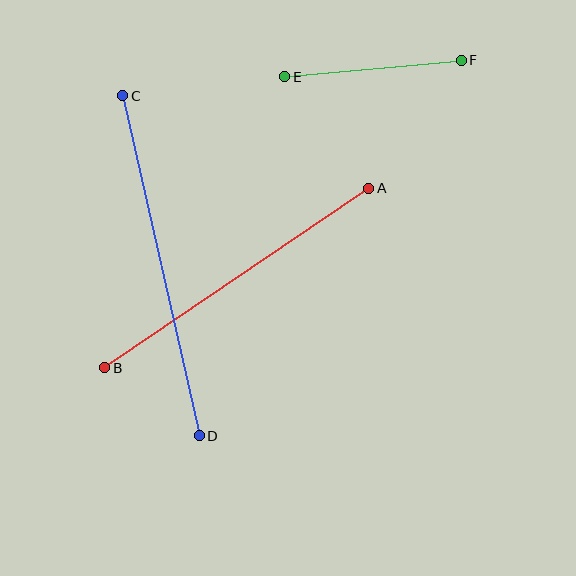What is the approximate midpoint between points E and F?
The midpoint is at approximately (373, 68) pixels.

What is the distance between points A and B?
The distance is approximately 319 pixels.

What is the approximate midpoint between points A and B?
The midpoint is at approximately (237, 278) pixels.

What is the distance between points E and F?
The distance is approximately 177 pixels.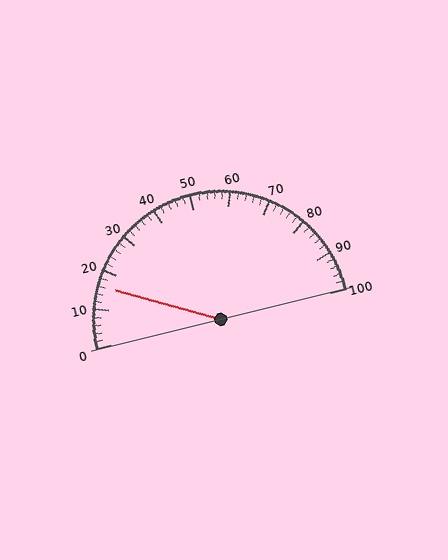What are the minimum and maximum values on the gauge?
The gauge ranges from 0 to 100.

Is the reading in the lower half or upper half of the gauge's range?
The reading is in the lower half of the range (0 to 100).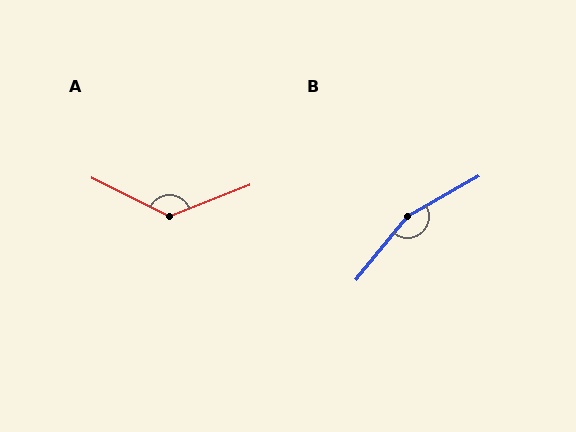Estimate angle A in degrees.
Approximately 132 degrees.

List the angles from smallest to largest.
A (132°), B (159°).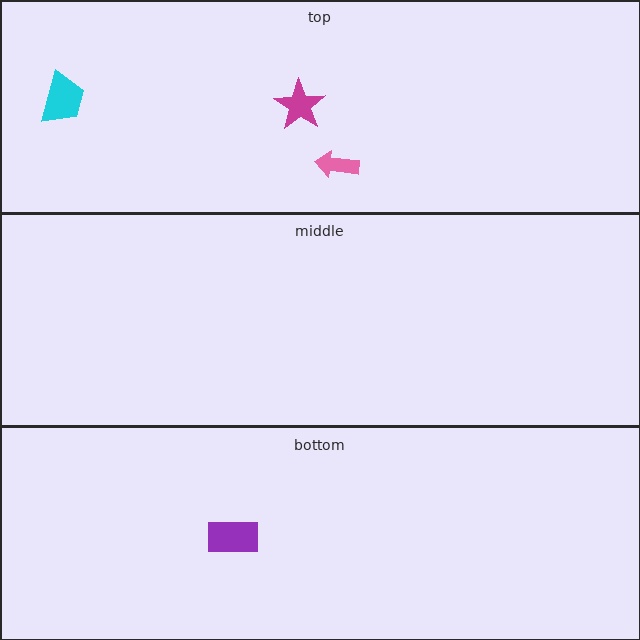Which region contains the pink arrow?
The top region.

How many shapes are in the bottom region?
1.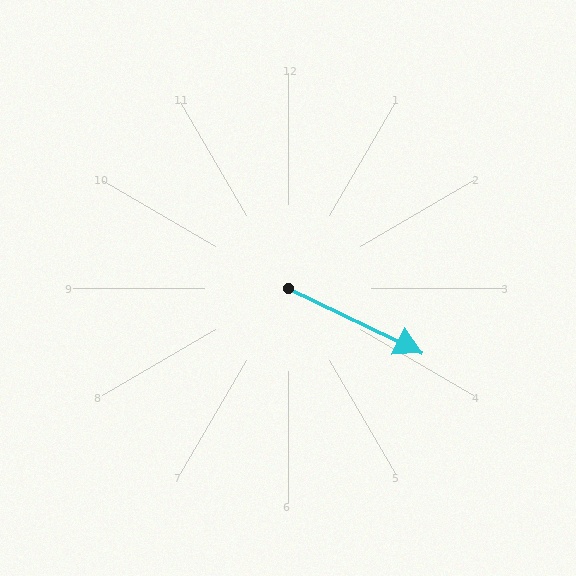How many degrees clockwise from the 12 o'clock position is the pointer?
Approximately 116 degrees.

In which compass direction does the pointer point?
Southeast.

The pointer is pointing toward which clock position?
Roughly 4 o'clock.